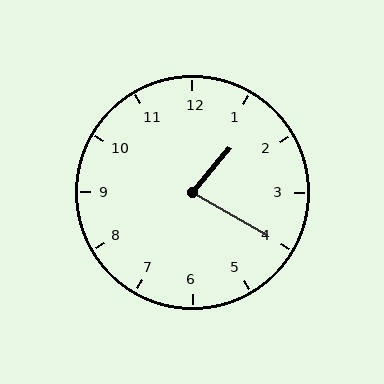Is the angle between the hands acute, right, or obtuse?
It is acute.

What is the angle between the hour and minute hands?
Approximately 80 degrees.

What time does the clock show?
1:20.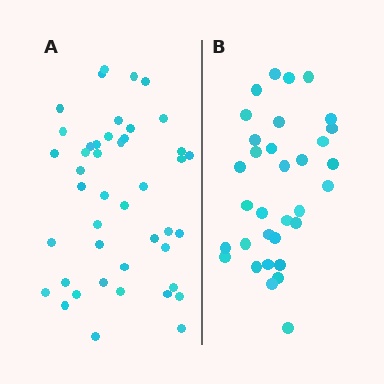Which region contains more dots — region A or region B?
Region A (the left region) has more dots.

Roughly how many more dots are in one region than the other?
Region A has roughly 12 or so more dots than region B.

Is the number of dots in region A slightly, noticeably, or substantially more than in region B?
Region A has noticeably more, but not dramatically so. The ratio is roughly 1.3 to 1.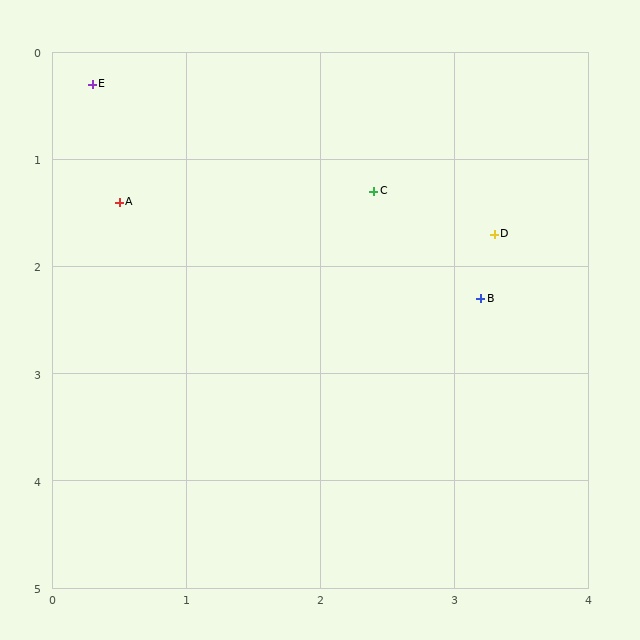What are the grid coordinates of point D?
Point D is at approximately (3.3, 1.7).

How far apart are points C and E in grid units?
Points C and E are about 2.3 grid units apart.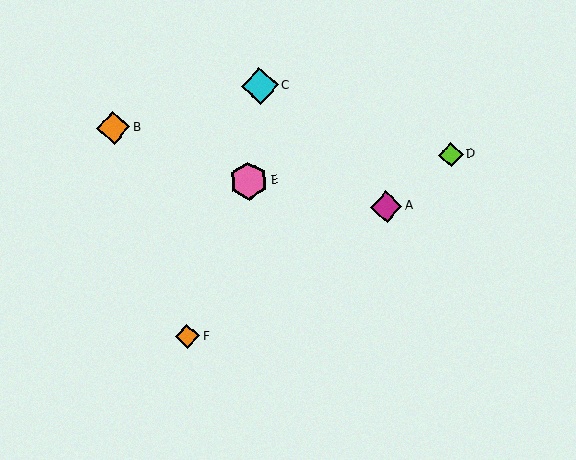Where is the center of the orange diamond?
The center of the orange diamond is at (187, 337).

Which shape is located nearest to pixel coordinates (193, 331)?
The orange diamond (labeled F) at (187, 337) is nearest to that location.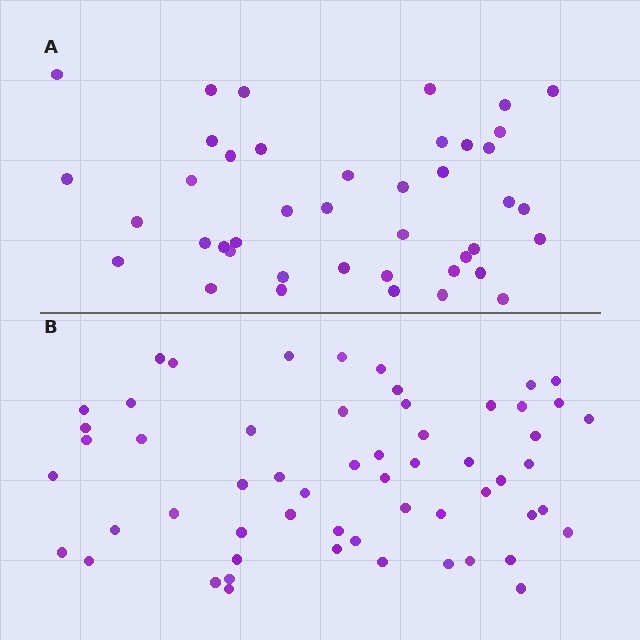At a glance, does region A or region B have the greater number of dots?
Region B (the bottom region) has more dots.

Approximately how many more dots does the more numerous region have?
Region B has approximately 15 more dots than region A.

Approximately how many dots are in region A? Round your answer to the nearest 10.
About 40 dots. (The exact count is 42, which rounds to 40.)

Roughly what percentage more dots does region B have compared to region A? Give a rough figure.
About 35% more.